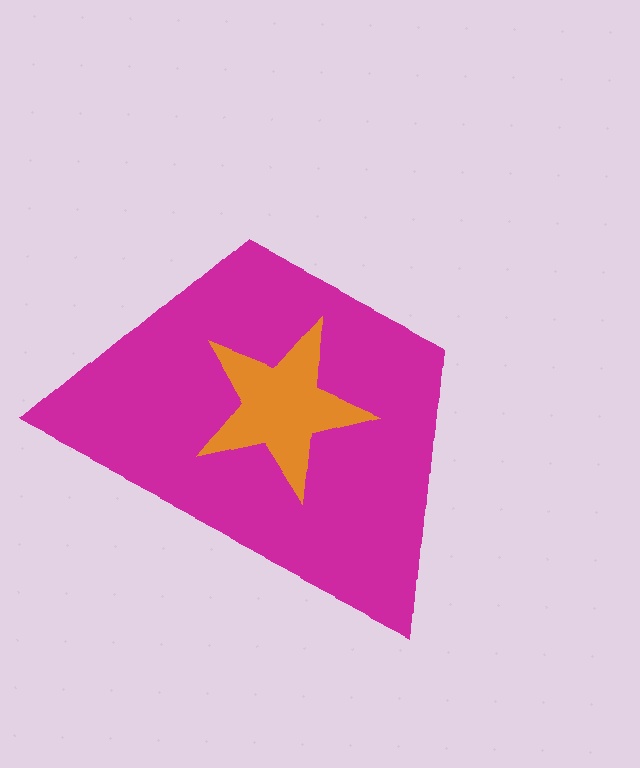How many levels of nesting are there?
2.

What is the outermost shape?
The magenta trapezoid.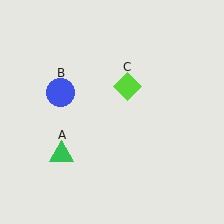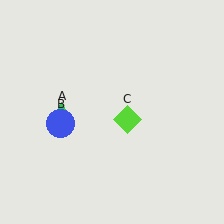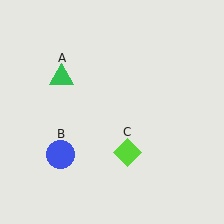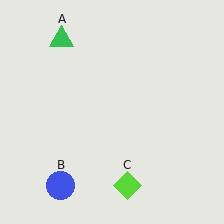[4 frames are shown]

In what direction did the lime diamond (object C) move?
The lime diamond (object C) moved down.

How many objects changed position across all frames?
3 objects changed position: green triangle (object A), blue circle (object B), lime diamond (object C).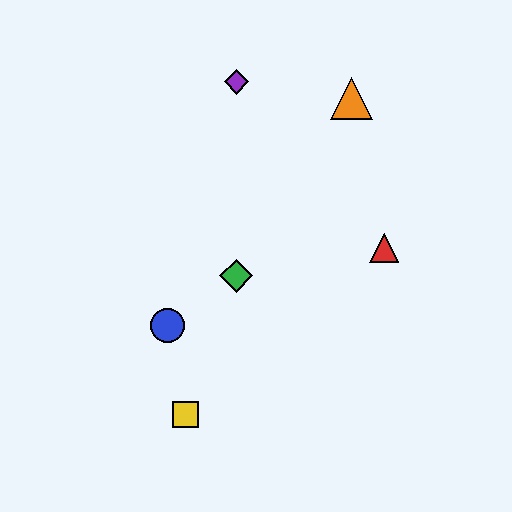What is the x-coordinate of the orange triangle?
The orange triangle is at x≈351.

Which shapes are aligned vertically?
The green diamond, the purple diamond are aligned vertically.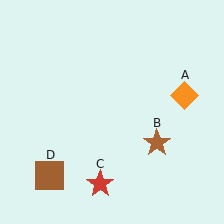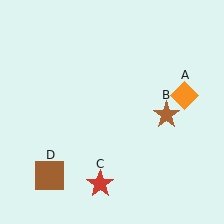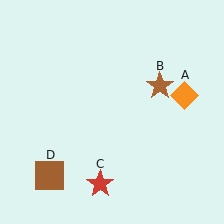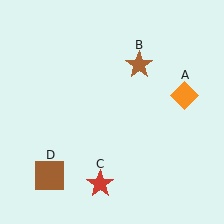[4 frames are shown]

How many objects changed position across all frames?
1 object changed position: brown star (object B).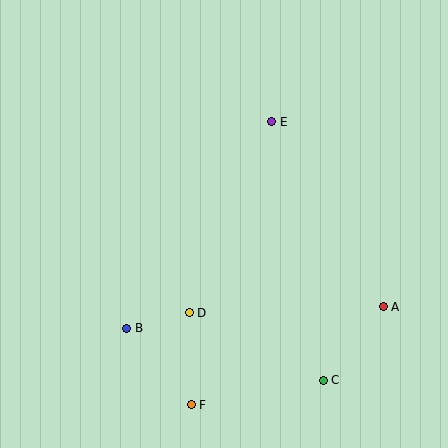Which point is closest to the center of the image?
Point D at (189, 313) is closest to the center.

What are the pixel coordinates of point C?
Point C is at (323, 380).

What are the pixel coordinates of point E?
Point E is at (272, 122).